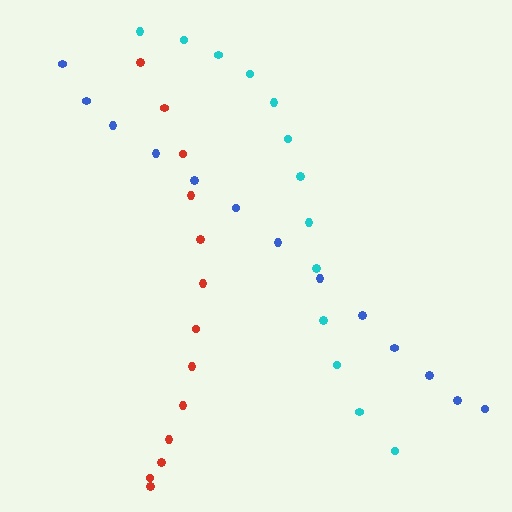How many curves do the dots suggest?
There are 3 distinct paths.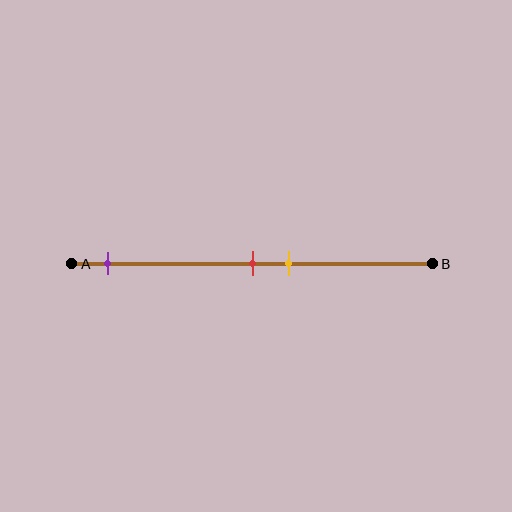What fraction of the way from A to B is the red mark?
The red mark is approximately 50% (0.5) of the way from A to B.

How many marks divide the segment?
There are 3 marks dividing the segment.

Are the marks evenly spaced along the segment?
No, the marks are not evenly spaced.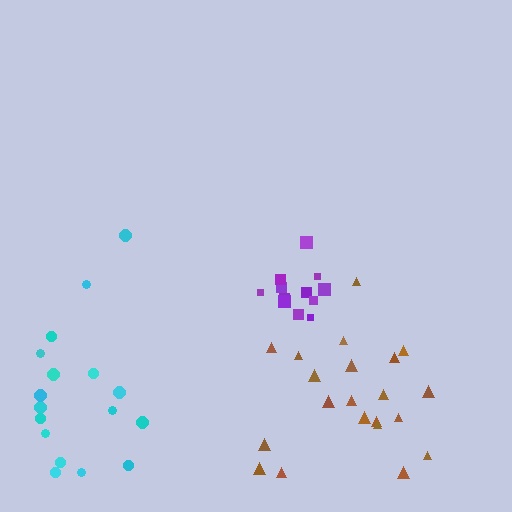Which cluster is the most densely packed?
Purple.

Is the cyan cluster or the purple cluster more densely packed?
Purple.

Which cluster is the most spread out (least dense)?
Cyan.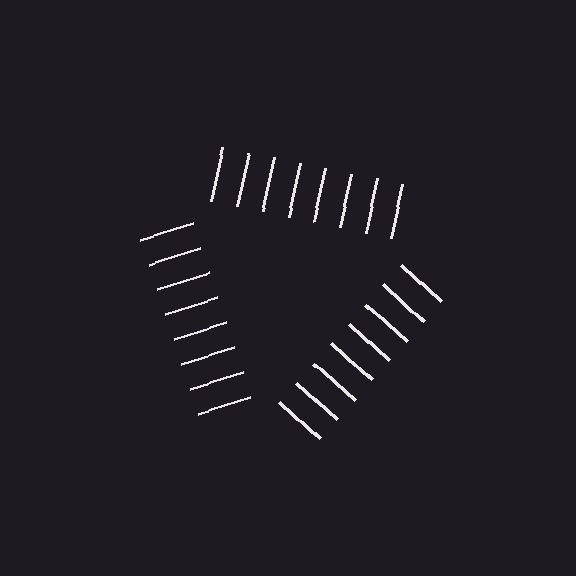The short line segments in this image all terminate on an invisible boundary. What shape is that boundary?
An illusory triangle — the line segments terminate on its edges but no continuous stroke is drawn.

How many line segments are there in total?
24 — 8 along each of the 3 edges.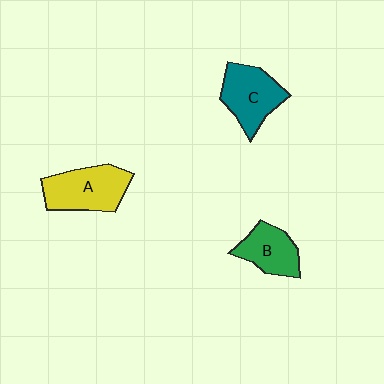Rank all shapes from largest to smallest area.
From largest to smallest: A (yellow), C (teal), B (green).